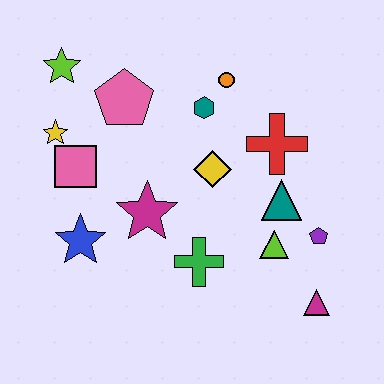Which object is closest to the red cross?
The teal triangle is closest to the red cross.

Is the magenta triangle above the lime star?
No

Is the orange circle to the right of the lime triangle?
No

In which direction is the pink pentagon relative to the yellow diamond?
The pink pentagon is to the left of the yellow diamond.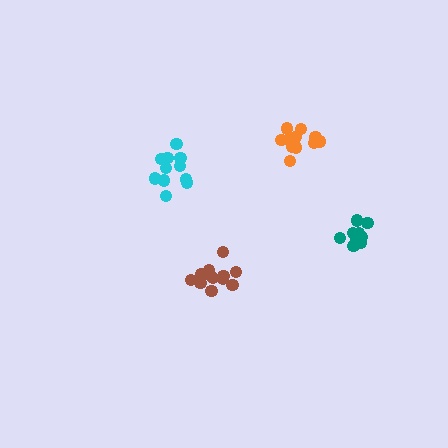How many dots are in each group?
Group 1: 12 dots, Group 2: 11 dots, Group 3: 12 dots, Group 4: 11 dots (46 total).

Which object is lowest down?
The brown cluster is bottommost.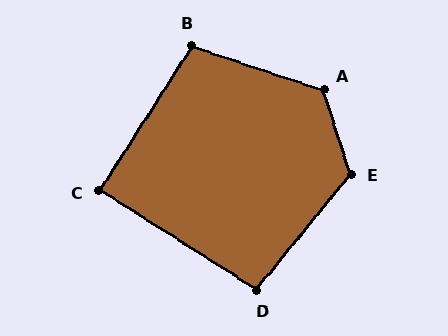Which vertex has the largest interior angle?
A, at approximately 126 degrees.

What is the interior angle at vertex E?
Approximately 123 degrees (obtuse).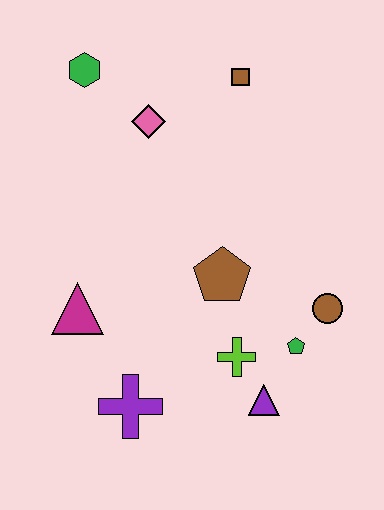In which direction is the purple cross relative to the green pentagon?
The purple cross is to the left of the green pentagon.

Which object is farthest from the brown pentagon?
The green hexagon is farthest from the brown pentagon.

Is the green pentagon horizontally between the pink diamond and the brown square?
No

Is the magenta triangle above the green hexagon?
No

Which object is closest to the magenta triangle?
The purple cross is closest to the magenta triangle.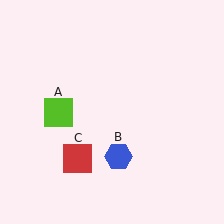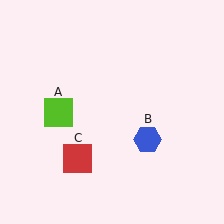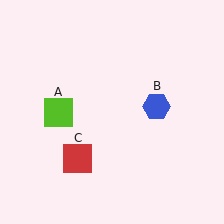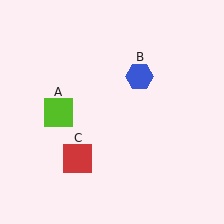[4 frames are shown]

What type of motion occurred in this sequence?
The blue hexagon (object B) rotated counterclockwise around the center of the scene.